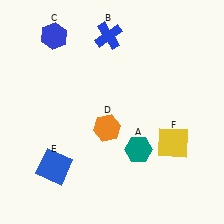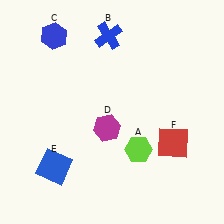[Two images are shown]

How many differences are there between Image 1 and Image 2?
There are 3 differences between the two images.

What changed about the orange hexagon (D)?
In Image 1, D is orange. In Image 2, it changed to magenta.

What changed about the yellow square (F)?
In Image 1, F is yellow. In Image 2, it changed to red.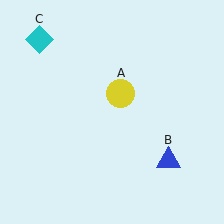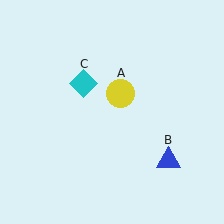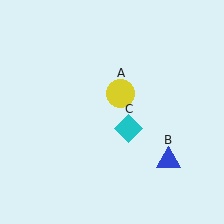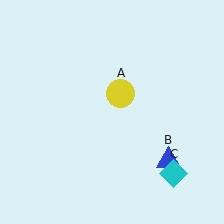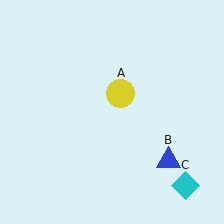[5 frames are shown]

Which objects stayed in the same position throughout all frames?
Yellow circle (object A) and blue triangle (object B) remained stationary.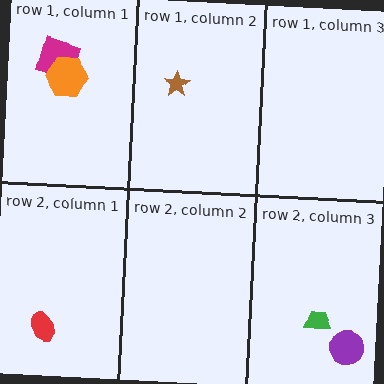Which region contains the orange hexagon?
The row 1, column 1 region.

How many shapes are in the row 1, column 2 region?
1.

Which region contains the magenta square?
The row 1, column 1 region.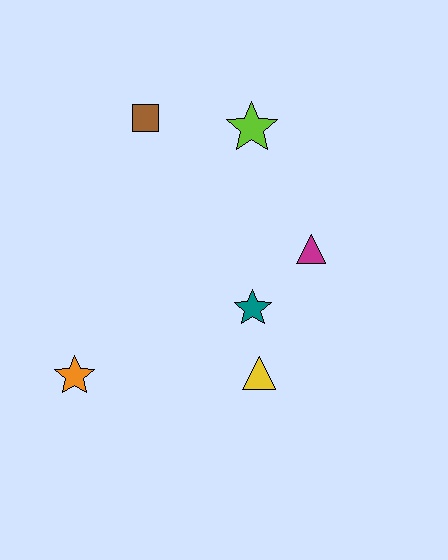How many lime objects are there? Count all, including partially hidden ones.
There is 1 lime object.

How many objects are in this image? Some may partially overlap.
There are 6 objects.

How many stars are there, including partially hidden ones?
There are 3 stars.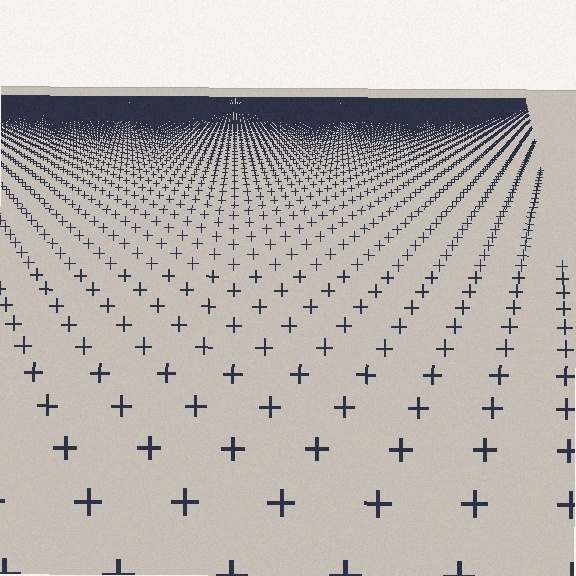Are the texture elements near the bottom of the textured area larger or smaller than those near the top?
Larger. Near the bottom, elements are closer to the viewer and appear at a bigger on-screen size.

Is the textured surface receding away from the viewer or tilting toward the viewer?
The surface is receding away from the viewer. Texture elements get smaller and denser toward the top.